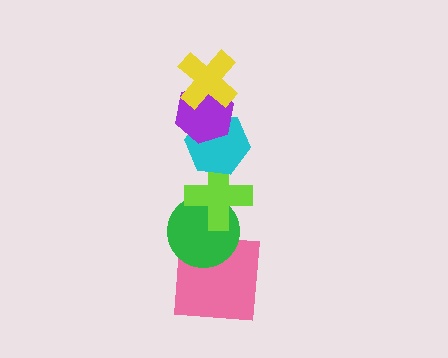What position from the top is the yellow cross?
The yellow cross is 1st from the top.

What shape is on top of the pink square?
The green circle is on top of the pink square.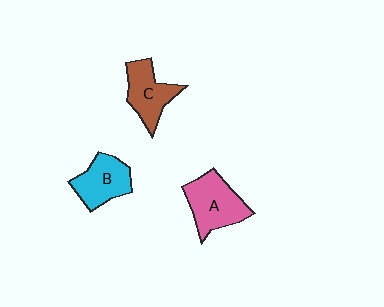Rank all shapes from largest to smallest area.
From largest to smallest: A (pink), B (cyan), C (brown).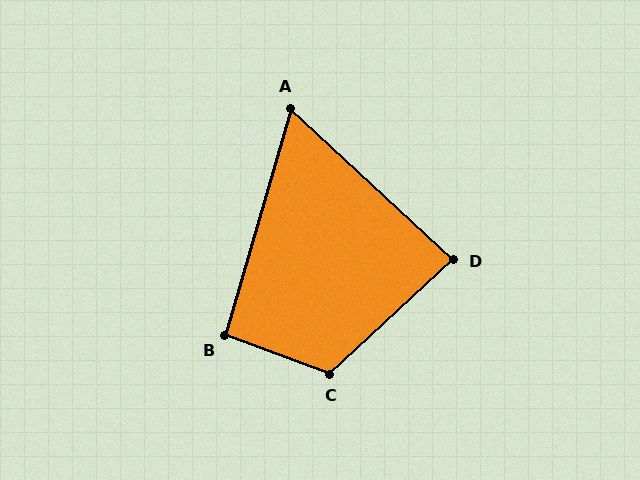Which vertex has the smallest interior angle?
A, at approximately 63 degrees.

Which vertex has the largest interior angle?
C, at approximately 117 degrees.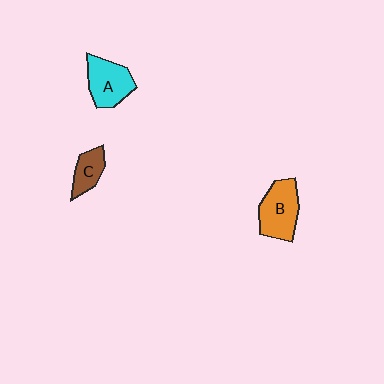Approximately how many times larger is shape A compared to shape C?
Approximately 1.6 times.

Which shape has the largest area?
Shape B (orange).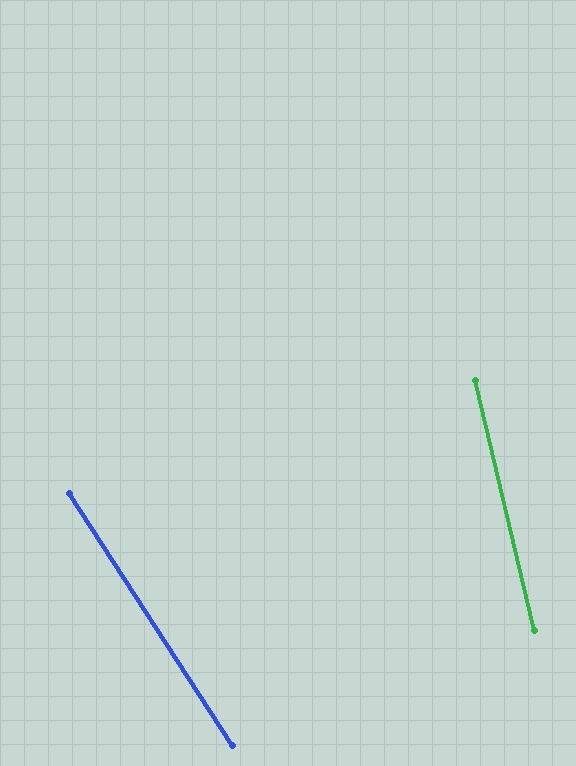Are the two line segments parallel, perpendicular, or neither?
Neither parallel nor perpendicular — they differ by about 20°.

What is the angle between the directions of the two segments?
Approximately 20 degrees.